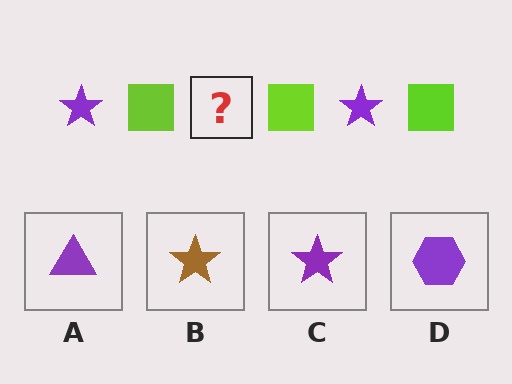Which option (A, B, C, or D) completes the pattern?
C.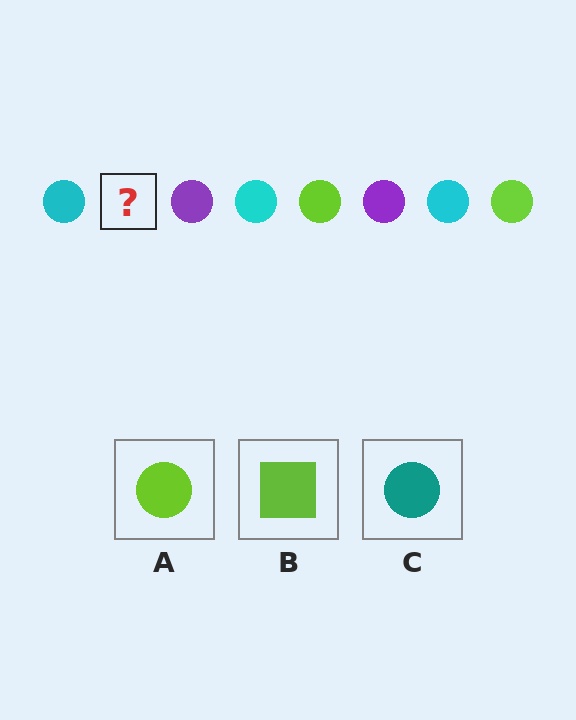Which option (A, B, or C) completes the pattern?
A.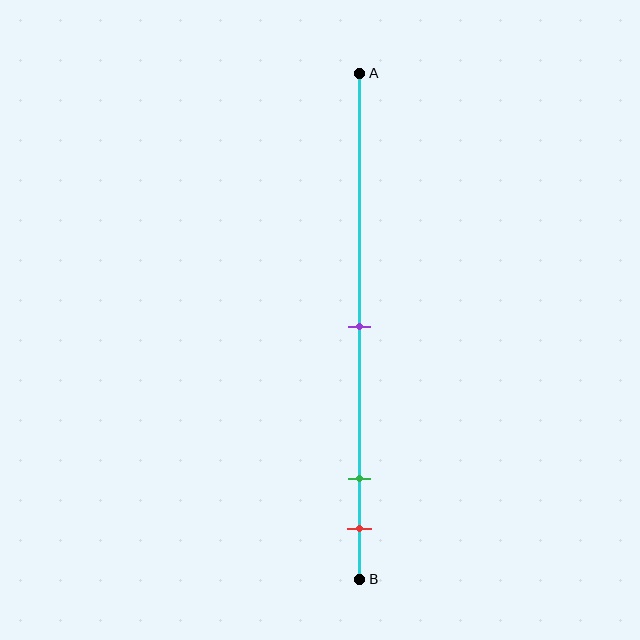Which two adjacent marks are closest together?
The green and red marks are the closest adjacent pair.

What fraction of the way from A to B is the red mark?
The red mark is approximately 90% (0.9) of the way from A to B.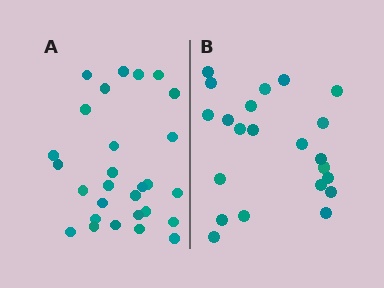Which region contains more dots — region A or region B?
Region A (the left region) has more dots.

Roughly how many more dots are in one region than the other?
Region A has about 6 more dots than region B.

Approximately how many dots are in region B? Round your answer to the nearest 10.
About 20 dots. (The exact count is 22, which rounds to 20.)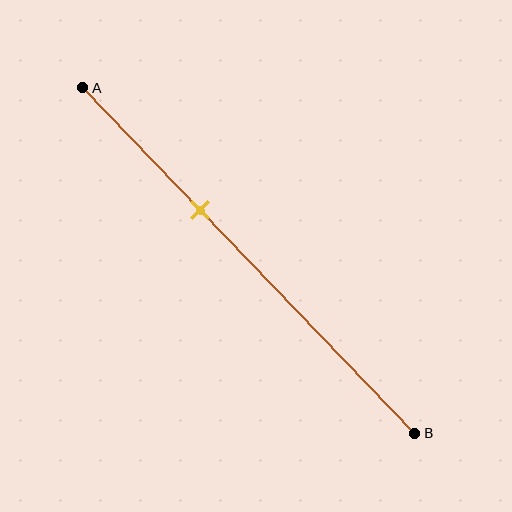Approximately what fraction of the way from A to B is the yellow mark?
The yellow mark is approximately 35% of the way from A to B.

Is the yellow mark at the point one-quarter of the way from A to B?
No, the mark is at about 35% from A, not at the 25% one-quarter point.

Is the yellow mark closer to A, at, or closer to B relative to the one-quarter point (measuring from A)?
The yellow mark is closer to point B than the one-quarter point of segment AB.